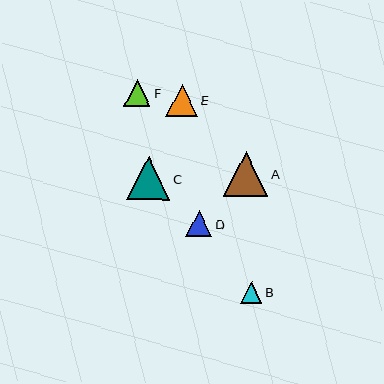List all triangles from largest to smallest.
From largest to smallest: A, C, E, F, D, B.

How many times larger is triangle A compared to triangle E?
Triangle A is approximately 1.4 times the size of triangle E.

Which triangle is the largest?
Triangle A is the largest with a size of approximately 44 pixels.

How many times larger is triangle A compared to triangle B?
Triangle A is approximately 2.0 times the size of triangle B.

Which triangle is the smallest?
Triangle B is the smallest with a size of approximately 22 pixels.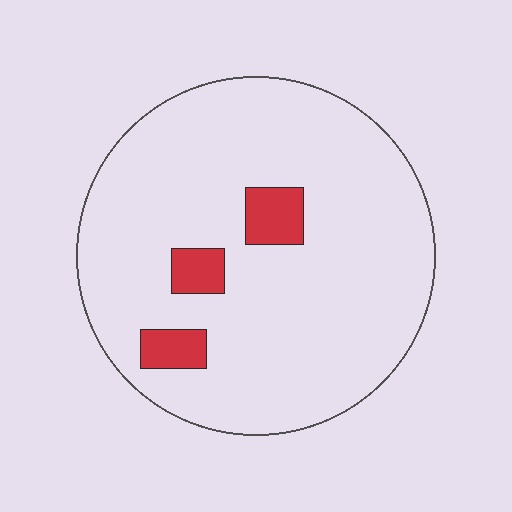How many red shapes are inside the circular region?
3.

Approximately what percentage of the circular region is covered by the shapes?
Approximately 10%.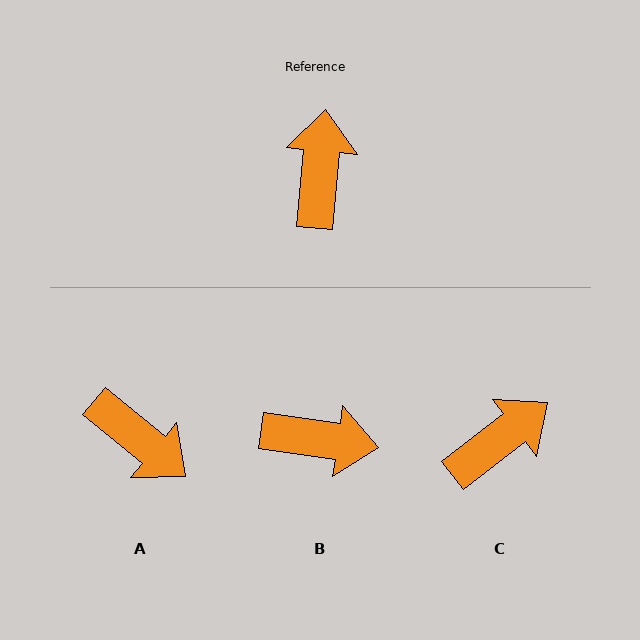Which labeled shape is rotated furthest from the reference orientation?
A, about 124 degrees away.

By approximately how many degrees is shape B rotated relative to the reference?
Approximately 93 degrees clockwise.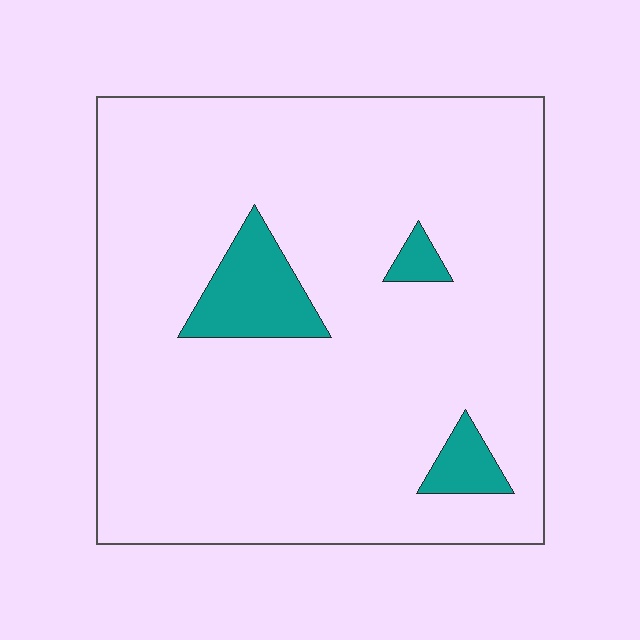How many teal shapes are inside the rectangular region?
3.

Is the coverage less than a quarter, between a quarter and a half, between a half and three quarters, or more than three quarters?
Less than a quarter.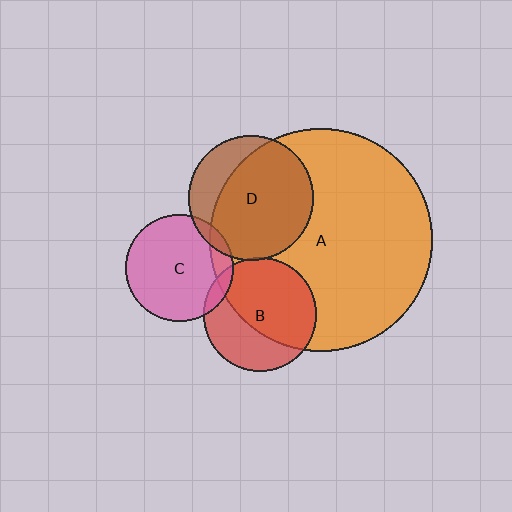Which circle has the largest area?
Circle A (orange).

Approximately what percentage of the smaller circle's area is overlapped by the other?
Approximately 10%.